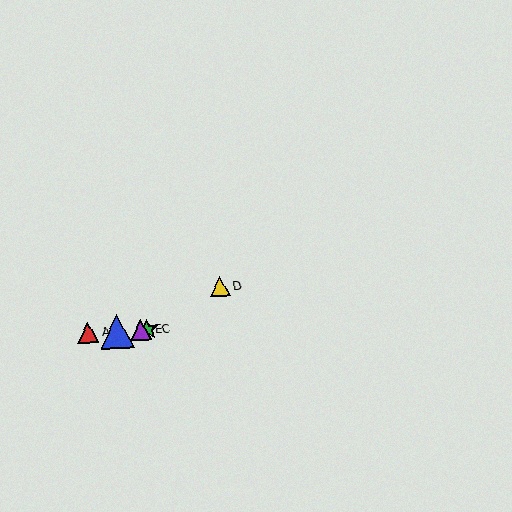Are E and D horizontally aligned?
No, E is at y≈330 and D is at y≈287.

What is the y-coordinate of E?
Object E is at y≈330.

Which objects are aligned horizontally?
Objects A, B, C, E are aligned horizontally.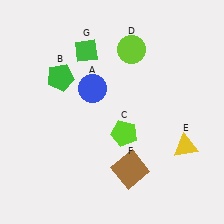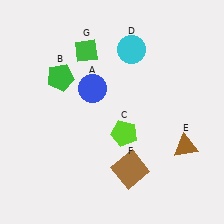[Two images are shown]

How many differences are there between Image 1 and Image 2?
There are 2 differences between the two images.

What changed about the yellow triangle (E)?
In Image 1, E is yellow. In Image 2, it changed to brown.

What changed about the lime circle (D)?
In Image 1, D is lime. In Image 2, it changed to cyan.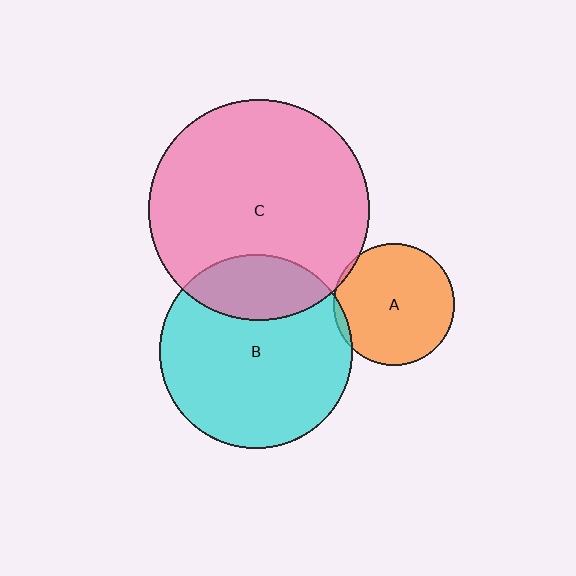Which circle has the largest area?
Circle C (pink).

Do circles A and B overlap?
Yes.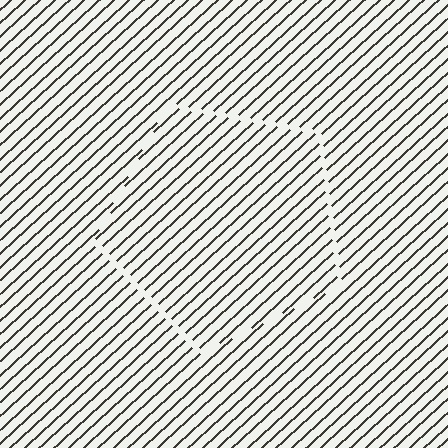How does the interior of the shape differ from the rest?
The interior of the shape contains the same grating, shifted by half a period — the contour is defined by the phase discontinuity where line-ends from the inner and outer gratings abut.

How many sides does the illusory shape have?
5 sides — the line-ends trace a pentagon.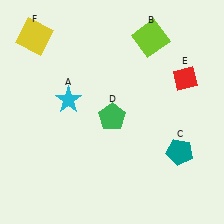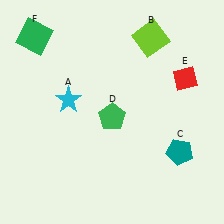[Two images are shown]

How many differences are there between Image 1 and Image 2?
There is 1 difference between the two images.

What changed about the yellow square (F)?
In Image 1, F is yellow. In Image 2, it changed to green.